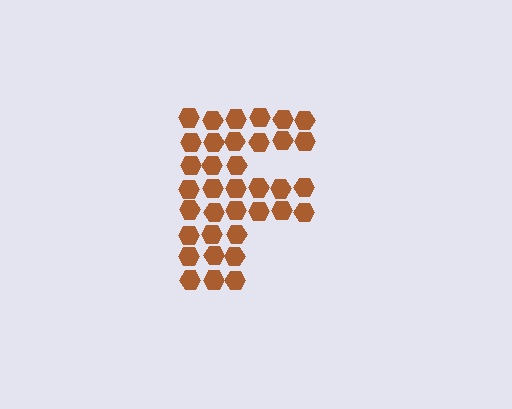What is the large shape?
The large shape is the letter F.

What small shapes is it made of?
It is made of small hexagons.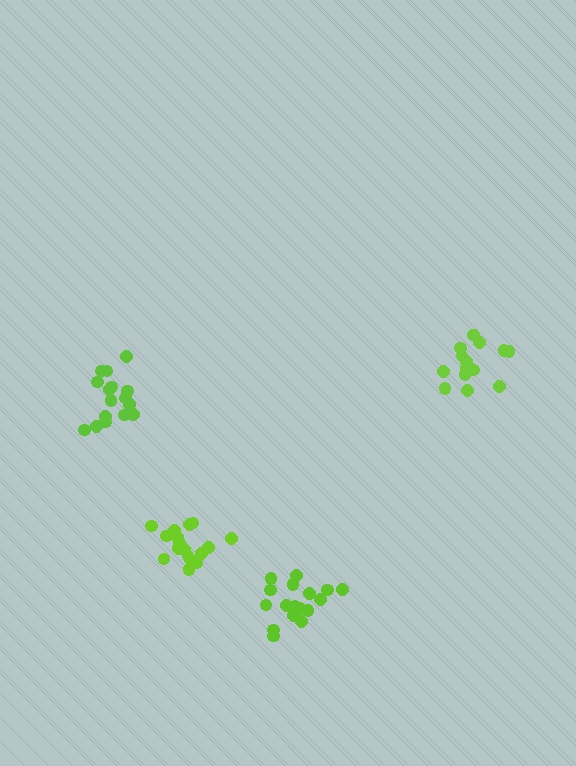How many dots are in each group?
Group 1: 15 dots, Group 2: 18 dots, Group 3: 17 dots, Group 4: 16 dots (66 total).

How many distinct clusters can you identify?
There are 4 distinct clusters.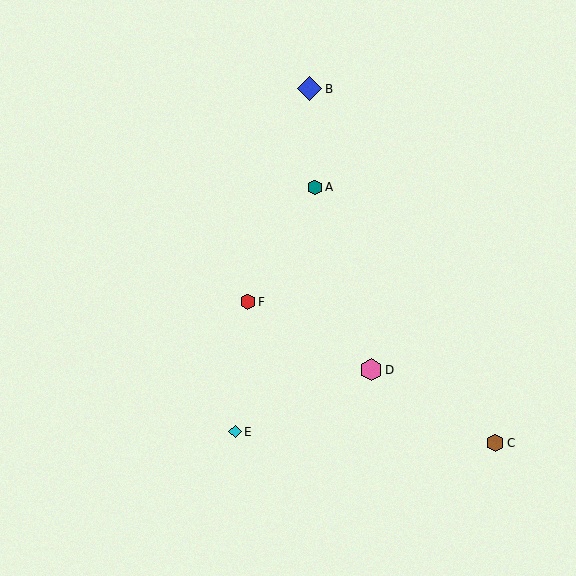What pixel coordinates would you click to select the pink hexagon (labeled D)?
Click at (371, 370) to select the pink hexagon D.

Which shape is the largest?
The blue diamond (labeled B) is the largest.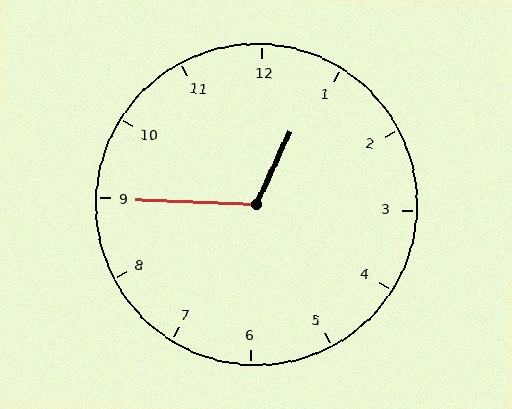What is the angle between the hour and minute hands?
Approximately 112 degrees.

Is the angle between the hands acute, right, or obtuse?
It is obtuse.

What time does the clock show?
12:45.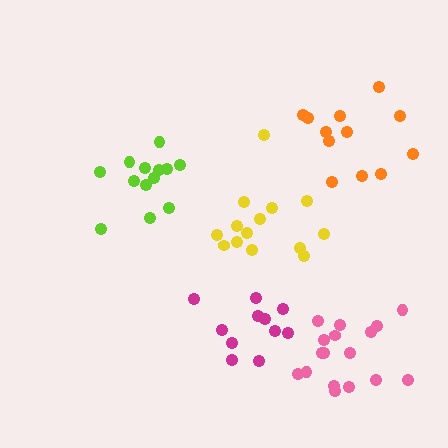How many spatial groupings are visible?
There are 5 spatial groupings.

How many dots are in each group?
Group 1: 17 dots, Group 2: 14 dots, Group 3: 13 dots, Group 4: 12 dots, Group 5: 11 dots (67 total).